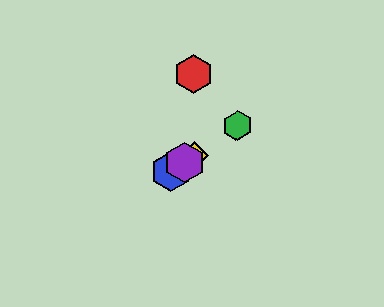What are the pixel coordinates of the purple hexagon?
The purple hexagon is at (184, 163).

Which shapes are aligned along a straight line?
The blue hexagon, the green hexagon, the yellow diamond, the purple hexagon are aligned along a straight line.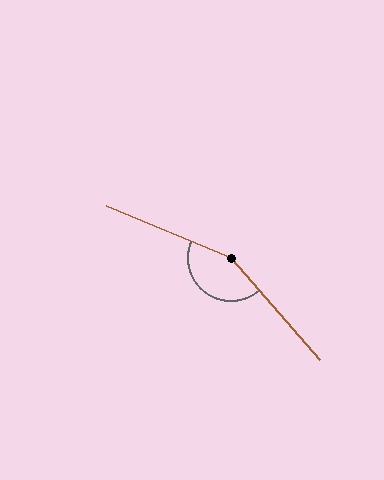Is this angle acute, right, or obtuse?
It is obtuse.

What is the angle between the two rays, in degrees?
Approximately 154 degrees.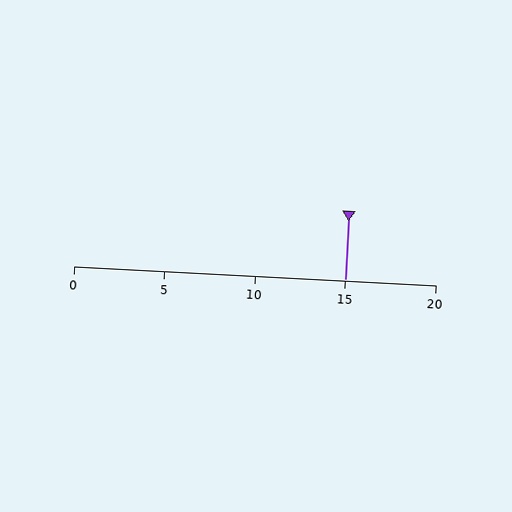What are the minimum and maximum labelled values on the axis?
The axis runs from 0 to 20.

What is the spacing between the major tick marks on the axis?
The major ticks are spaced 5 apart.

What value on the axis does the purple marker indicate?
The marker indicates approximately 15.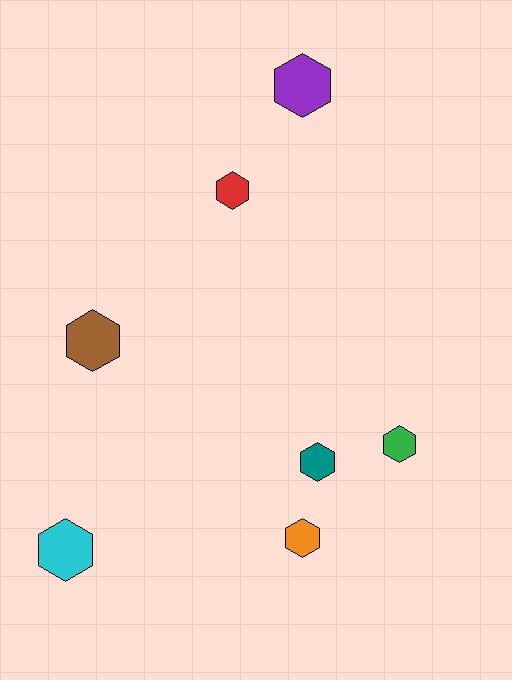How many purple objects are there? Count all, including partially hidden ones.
There is 1 purple object.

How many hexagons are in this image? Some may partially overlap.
There are 7 hexagons.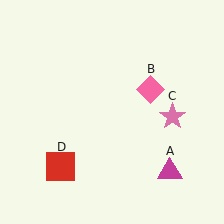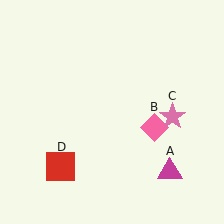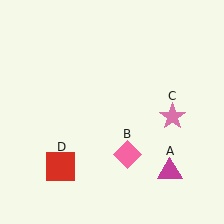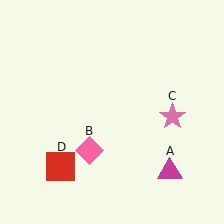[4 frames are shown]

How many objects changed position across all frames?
1 object changed position: pink diamond (object B).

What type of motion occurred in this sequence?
The pink diamond (object B) rotated clockwise around the center of the scene.